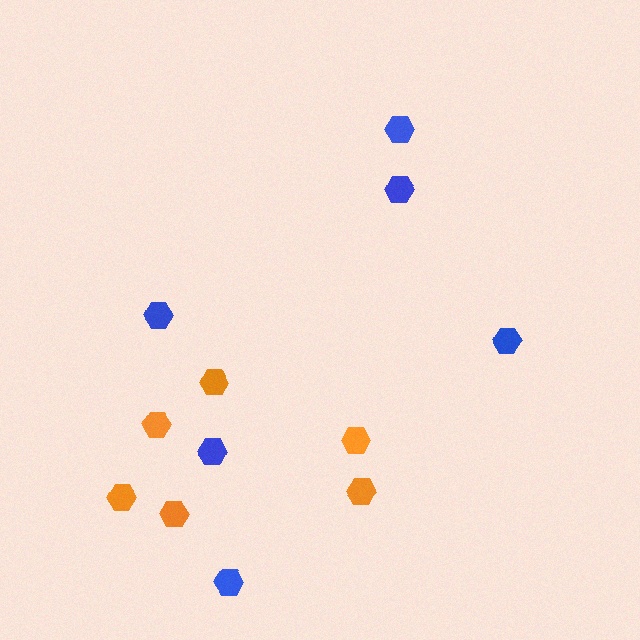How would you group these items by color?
There are 2 groups: one group of orange hexagons (6) and one group of blue hexagons (6).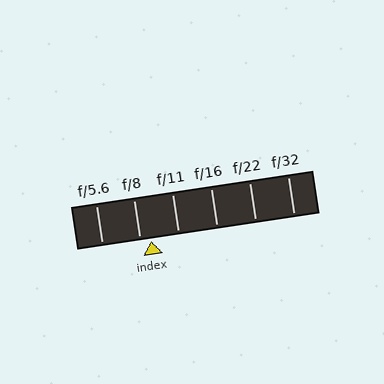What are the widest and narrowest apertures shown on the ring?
The widest aperture shown is f/5.6 and the narrowest is f/32.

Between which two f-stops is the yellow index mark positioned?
The index mark is between f/8 and f/11.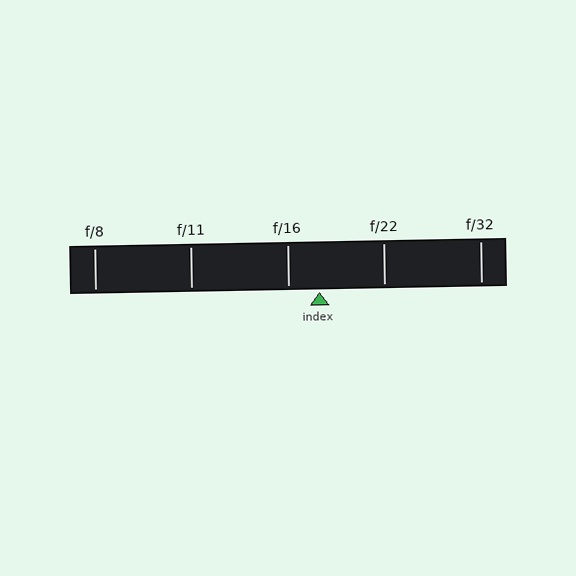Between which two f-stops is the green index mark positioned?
The index mark is between f/16 and f/22.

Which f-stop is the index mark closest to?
The index mark is closest to f/16.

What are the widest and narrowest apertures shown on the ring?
The widest aperture shown is f/8 and the narrowest is f/32.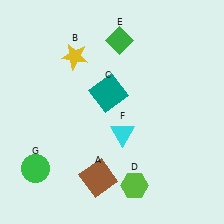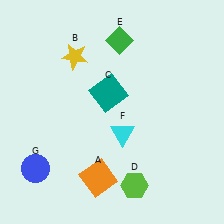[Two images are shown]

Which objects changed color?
A changed from brown to orange. G changed from green to blue.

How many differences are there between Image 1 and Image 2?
There are 2 differences between the two images.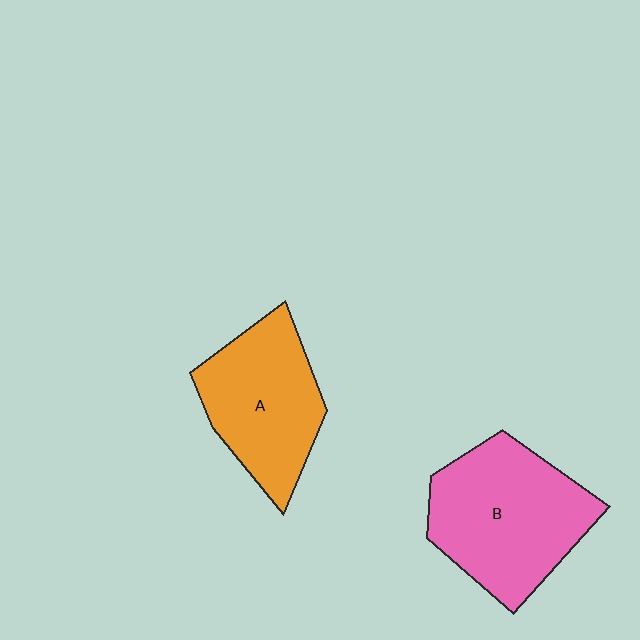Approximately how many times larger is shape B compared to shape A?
Approximately 1.2 times.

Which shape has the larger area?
Shape B (pink).